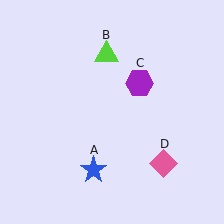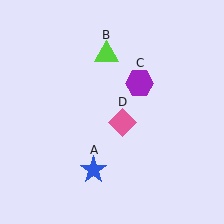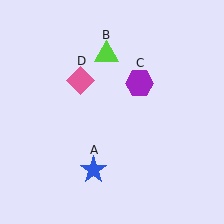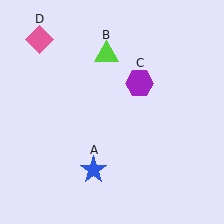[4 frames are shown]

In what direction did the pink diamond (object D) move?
The pink diamond (object D) moved up and to the left.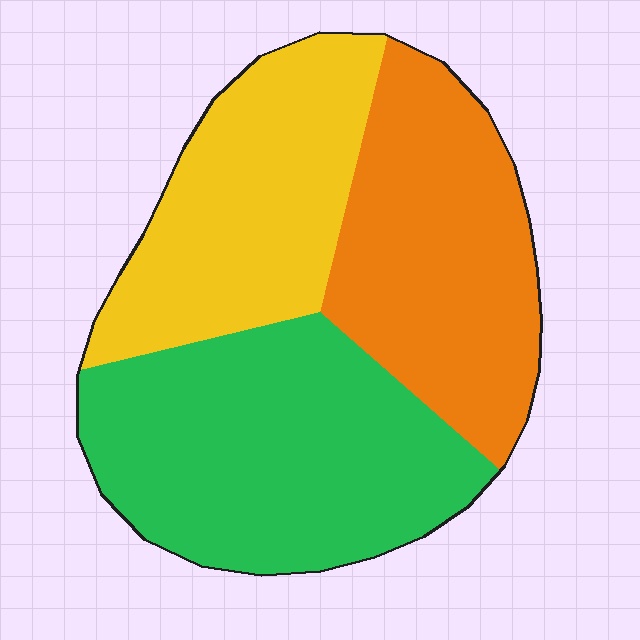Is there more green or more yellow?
Green.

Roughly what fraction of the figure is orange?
Orange covers about 30% of the figure.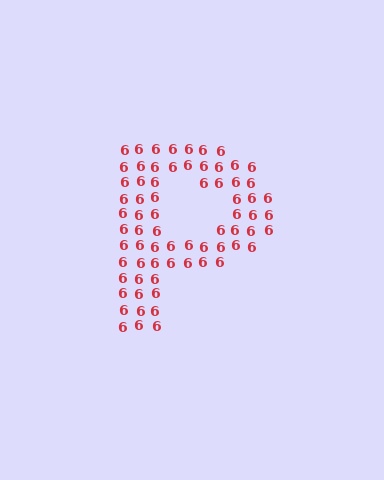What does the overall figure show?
The overall figure shows the letter P.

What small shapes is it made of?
It is made of small digit 6's.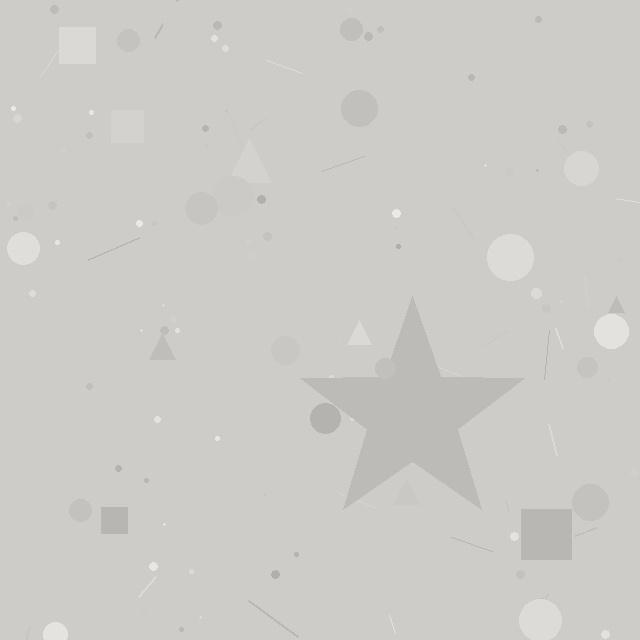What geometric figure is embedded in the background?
A star is embedded in the background.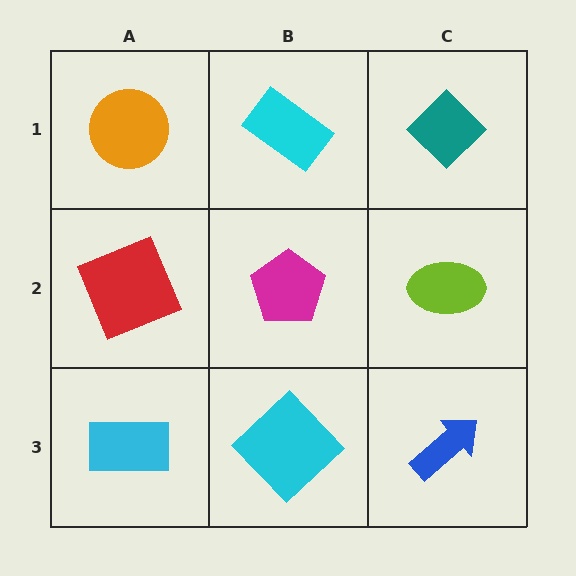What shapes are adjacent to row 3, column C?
A lime ellipse (row 2, column C), a cyan diamond (row 3, column B).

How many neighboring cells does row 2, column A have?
3.